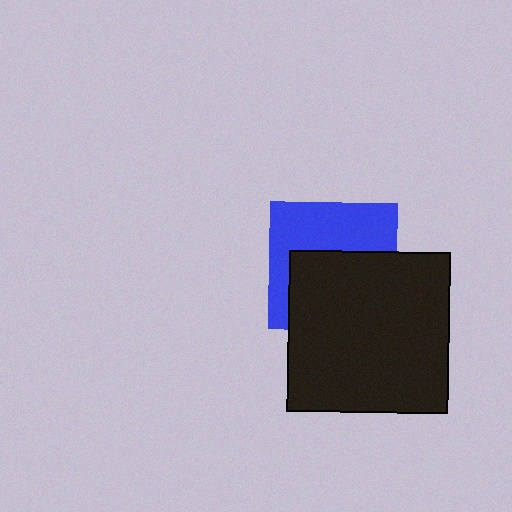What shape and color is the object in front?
The object in front is a black square.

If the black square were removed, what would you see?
You would see the complete blue square.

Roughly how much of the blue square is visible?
About half of it is visible (roughly 47%).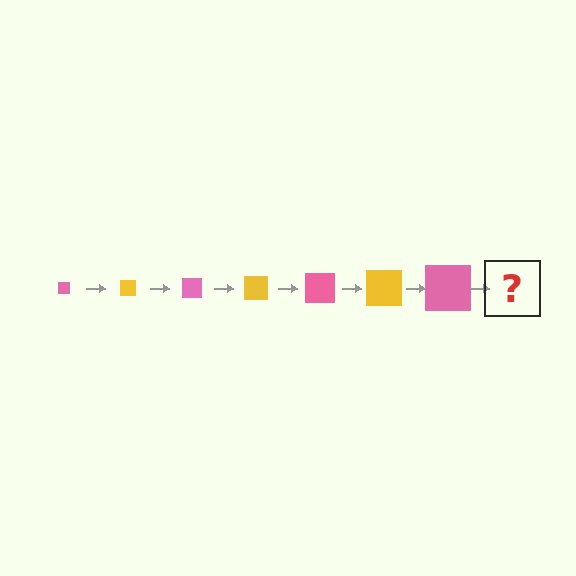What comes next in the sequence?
The next element should be a yellow square, larger than the previous one.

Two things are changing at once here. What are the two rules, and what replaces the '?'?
The two rules are that the square grows larger each step and the color cycles through pink and yellow. The '?' should be a yellow square, larger than the previous one.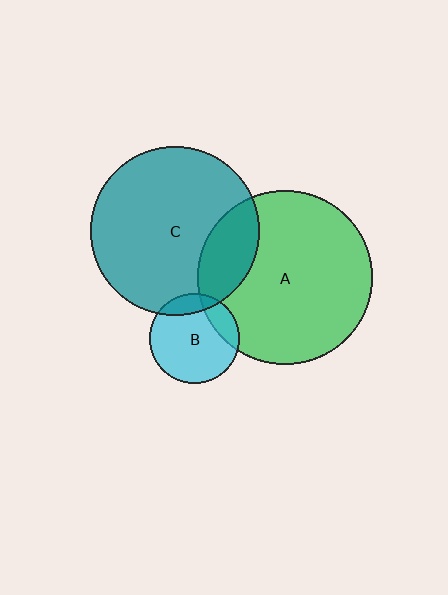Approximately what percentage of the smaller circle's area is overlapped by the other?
Approximately 15%.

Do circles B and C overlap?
Yes.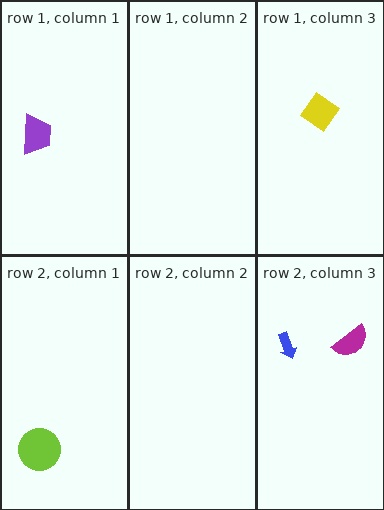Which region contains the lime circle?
The row 2, column 1 region.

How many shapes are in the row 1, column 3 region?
1.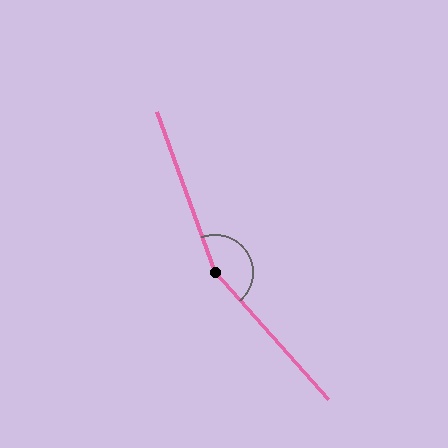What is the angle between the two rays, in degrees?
Approximately 158 degrees.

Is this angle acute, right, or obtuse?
It is obtuse.